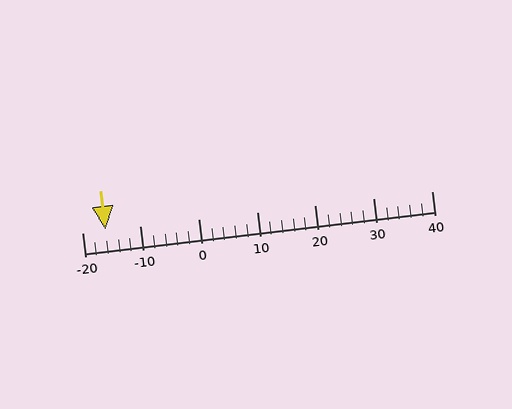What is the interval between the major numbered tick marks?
The major tick marks are spaced 10 units apart.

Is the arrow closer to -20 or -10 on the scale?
The arrow is closer to -20.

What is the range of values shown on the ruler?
The ruler shows values from -20 to 40.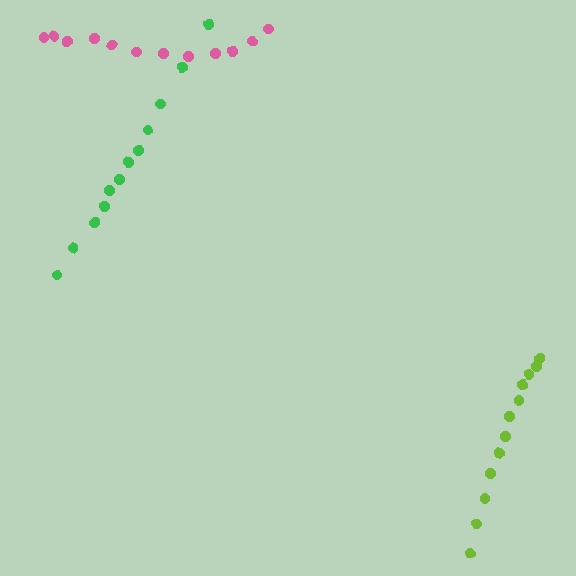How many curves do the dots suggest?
There are 3 distinct paths.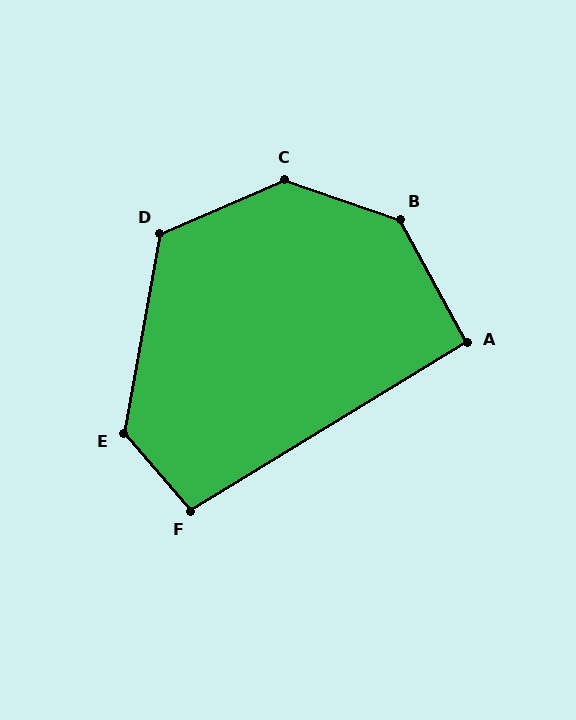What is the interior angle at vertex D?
Approximately 124 degrees (obtuse).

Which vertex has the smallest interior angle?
A, at approximately 93 degrees.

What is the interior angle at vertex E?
Approximately 129 degrees (obtuse).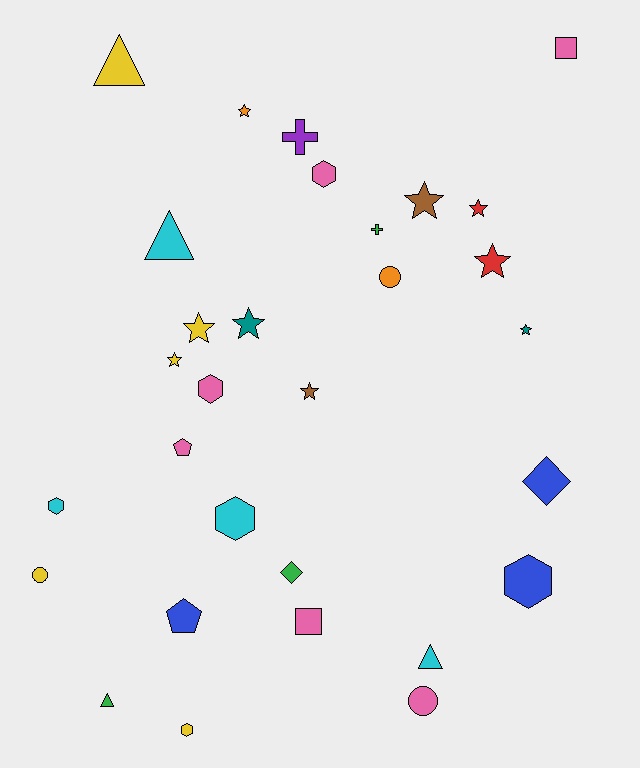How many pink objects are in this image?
There are 6 pink objects.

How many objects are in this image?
There are 30 objects.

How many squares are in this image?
There are 2 squares.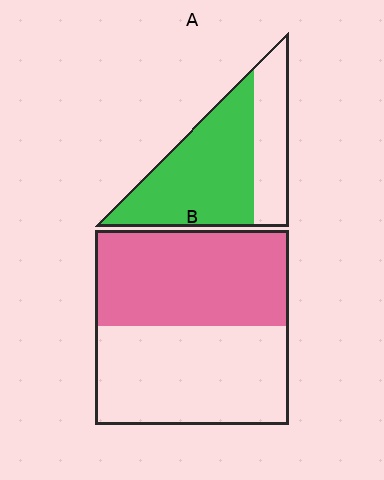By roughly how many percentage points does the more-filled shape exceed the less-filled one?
By roughly 20 percentage points (A over B).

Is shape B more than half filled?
Roughly half.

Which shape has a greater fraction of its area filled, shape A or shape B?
Shape A.